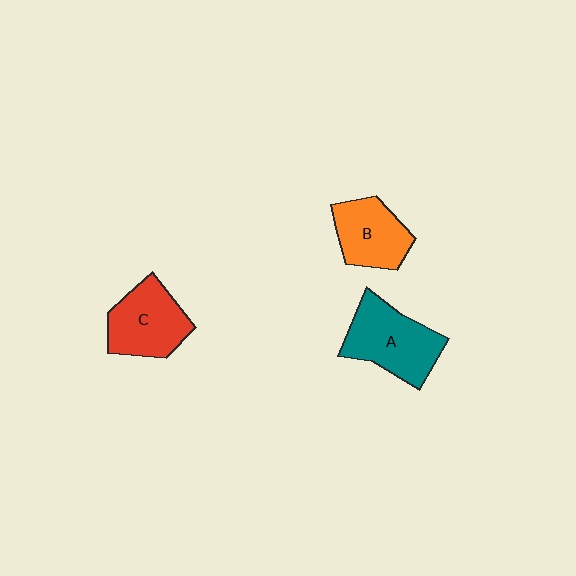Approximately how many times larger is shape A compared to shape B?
Approximately 1.3 times.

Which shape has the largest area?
Shape A (teal).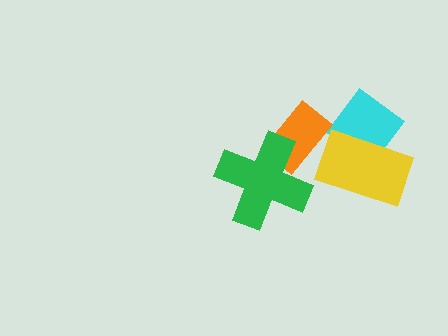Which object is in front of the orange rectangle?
The green cross is in front of the orange rectangle.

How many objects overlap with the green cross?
1 object overlaps with the green cross.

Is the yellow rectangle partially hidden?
No, no other shape covers it.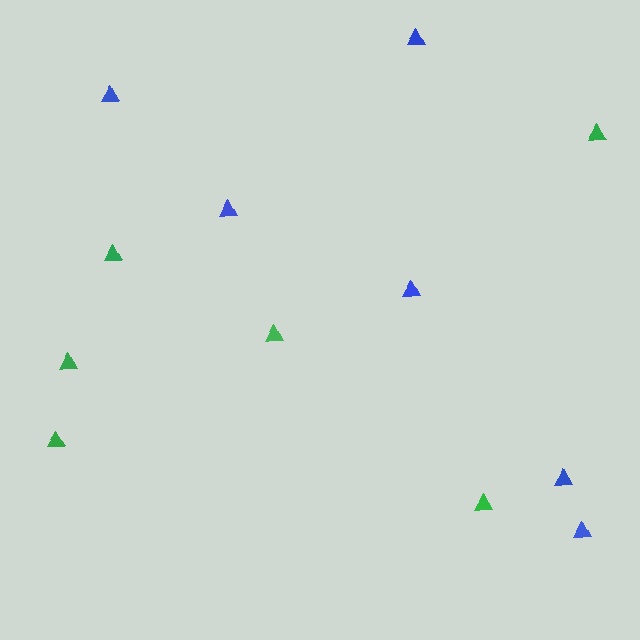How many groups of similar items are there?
There are 2 groups: one group of green triangles (6) and one group of blue triangles (6).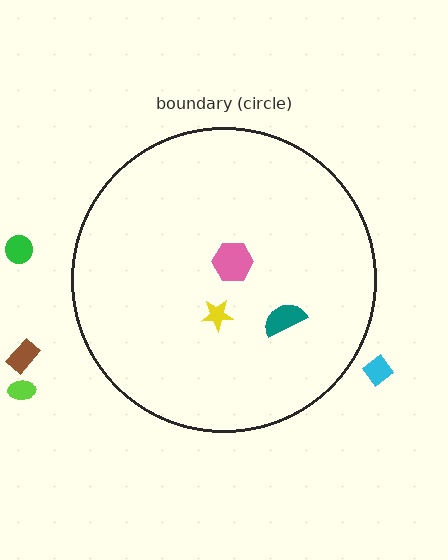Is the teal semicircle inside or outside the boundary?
Inside.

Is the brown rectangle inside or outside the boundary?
Outside.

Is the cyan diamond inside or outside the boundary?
Outside.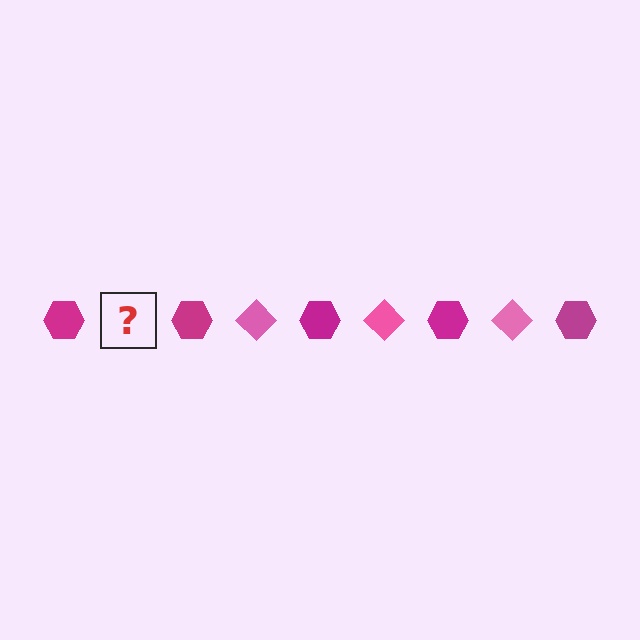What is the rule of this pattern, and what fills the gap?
The rule is that the pattern alternates between magenta hexagon and pink diamond. The gap should be filled with a pink diamond.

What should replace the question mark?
The question mark should be replaced with a pink diamond.